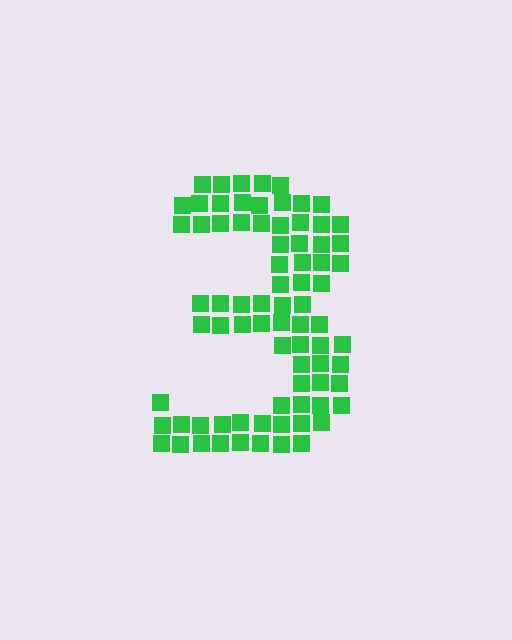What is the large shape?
The large shape is the digit 3.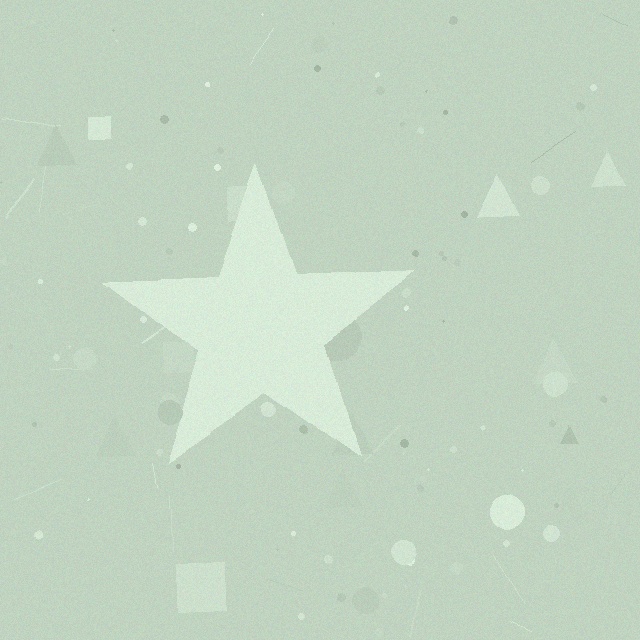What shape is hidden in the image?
A star is hidden in the image.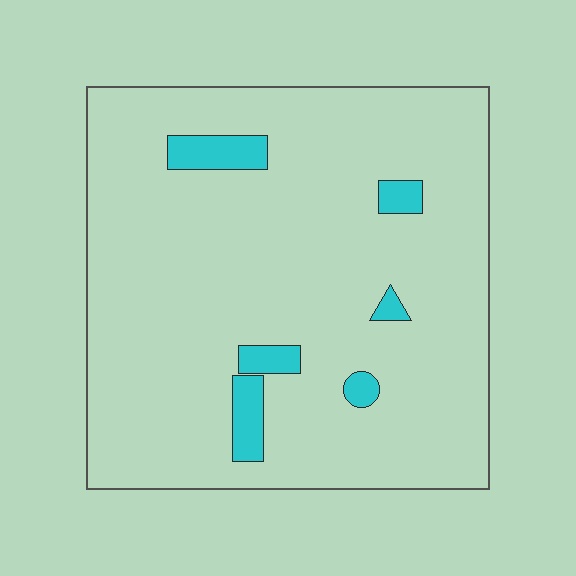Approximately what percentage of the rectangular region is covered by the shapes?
Approximately 5%.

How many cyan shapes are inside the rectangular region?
6.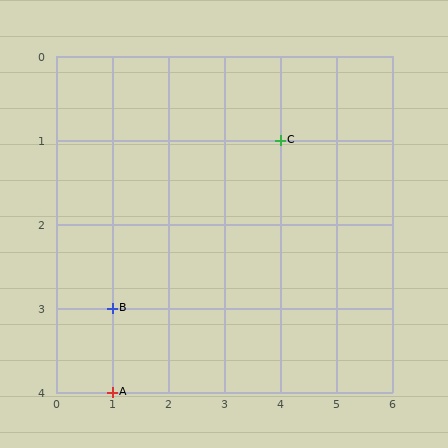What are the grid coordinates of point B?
Point B is at grid coordinates (1, 3).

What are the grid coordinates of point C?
Point C is at grid coordinates (4, 1).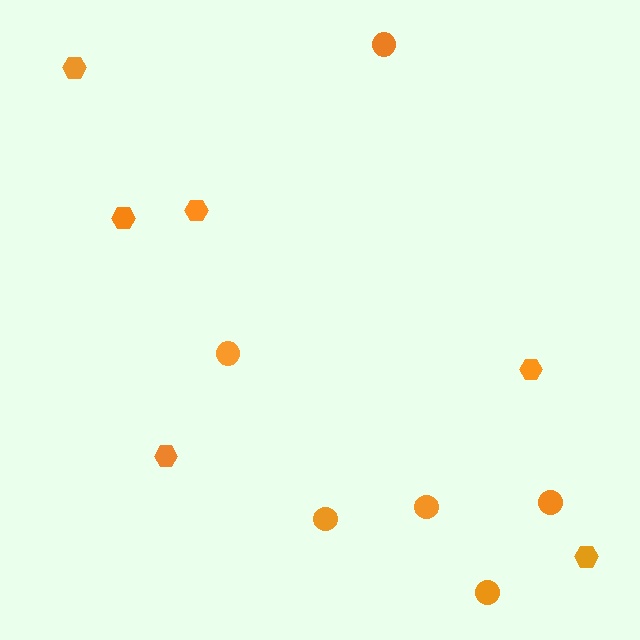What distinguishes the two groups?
There are 2 groups: one group of circles (6) and one group of hexagons (6).